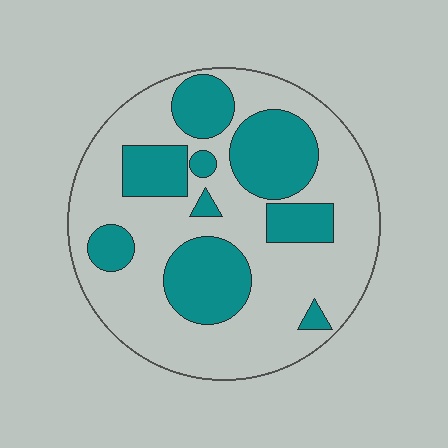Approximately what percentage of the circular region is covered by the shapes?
Approximately 35%.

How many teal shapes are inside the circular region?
9.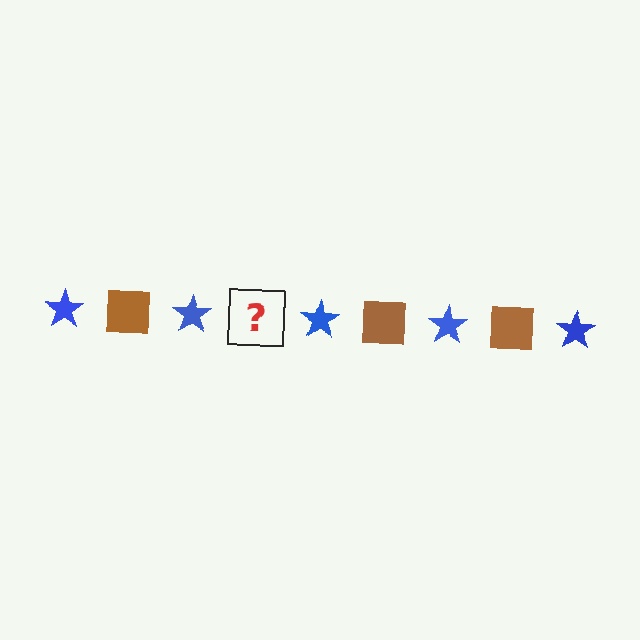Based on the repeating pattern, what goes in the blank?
The blank should be a brown square.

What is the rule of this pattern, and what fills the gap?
The rule is that the pattern alternates between blue star and brown square. The gap should be filled with a brown square.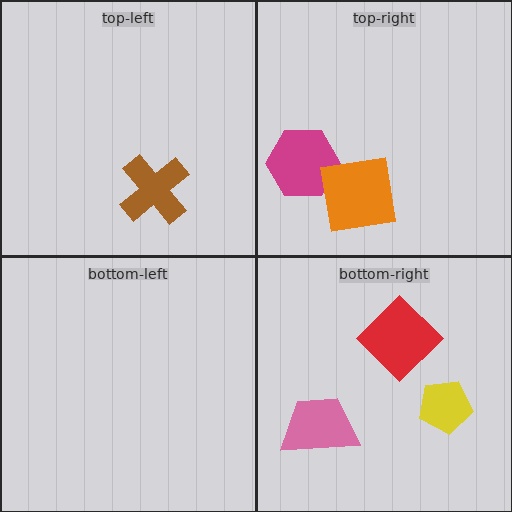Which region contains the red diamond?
The bottom-right region.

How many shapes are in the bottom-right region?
3.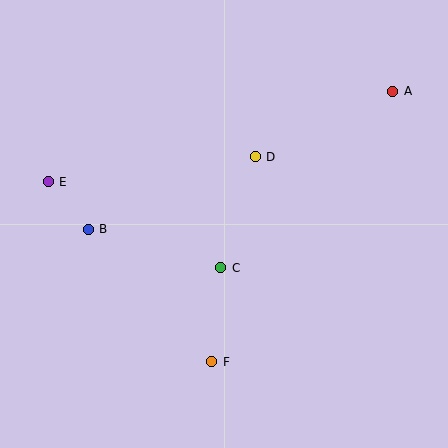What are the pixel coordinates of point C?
Point C is at (221, 268).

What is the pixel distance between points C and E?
The distance between C and E is 193 pixels.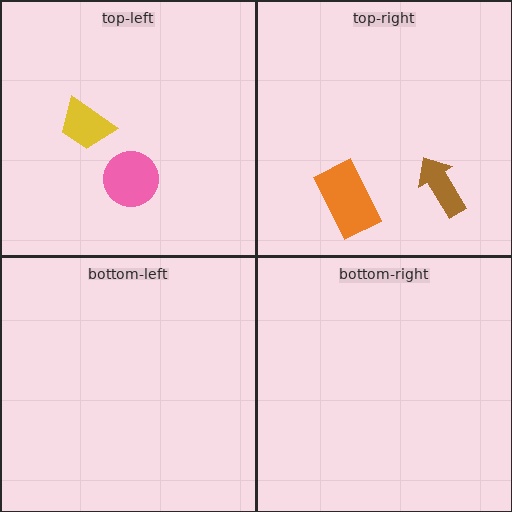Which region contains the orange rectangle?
The top-right region.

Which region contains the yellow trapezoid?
The top-left region.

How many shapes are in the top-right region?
2.